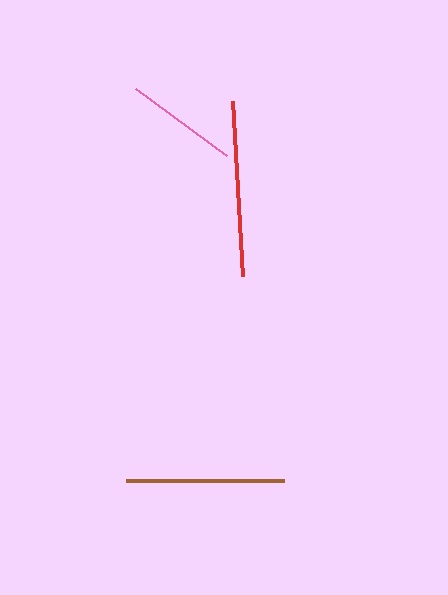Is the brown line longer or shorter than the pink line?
The brown line is longer than the pink line.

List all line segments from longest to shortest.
From longest to shortest: red, brown, pink.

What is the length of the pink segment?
The pink segment is approximately 113 pixels long.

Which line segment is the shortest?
The pink line is the shortest at approximately 113 pixels.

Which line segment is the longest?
The red line is the longest at approximately 176 pixels.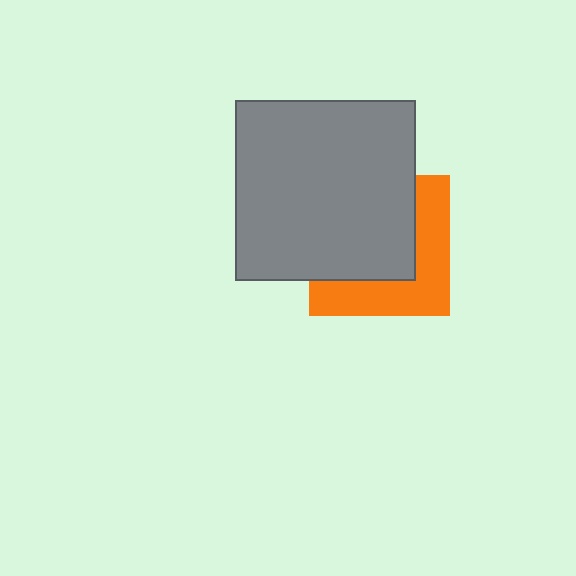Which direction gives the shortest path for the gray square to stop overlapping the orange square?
Moving toward the upper-left gives the shortest separation.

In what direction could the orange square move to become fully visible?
The orange square could move toward the lower-right. That would shift it out from behind the gray square entirely.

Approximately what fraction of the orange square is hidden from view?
Roughly 57% of the orange square is hidden behind the gray square.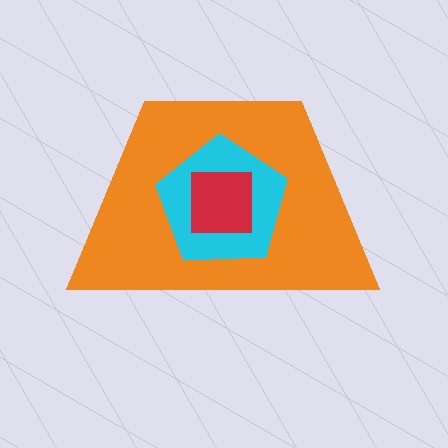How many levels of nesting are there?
3.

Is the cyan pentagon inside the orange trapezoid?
Yes.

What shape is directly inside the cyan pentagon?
The red square.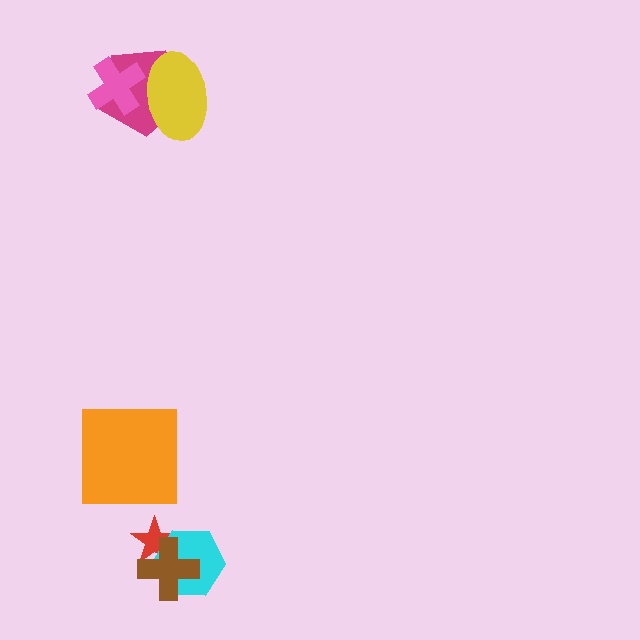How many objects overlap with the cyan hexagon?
2 objects overlap with the cyan hexagon.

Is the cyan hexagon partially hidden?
Yes, it is partially covered by another shape.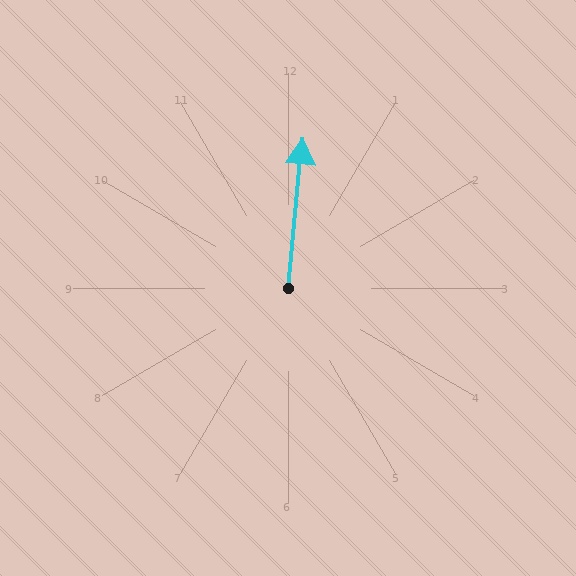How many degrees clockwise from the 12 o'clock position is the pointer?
Approximately 6 degrees.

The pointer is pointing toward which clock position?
Roughly 12 o'clock.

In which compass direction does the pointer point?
North.